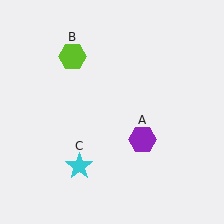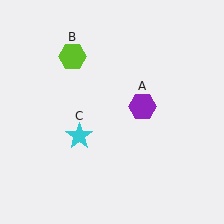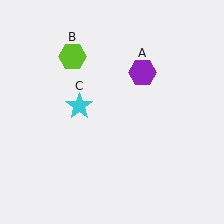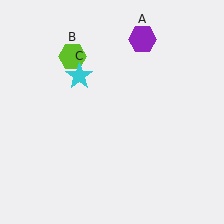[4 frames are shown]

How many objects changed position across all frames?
2 objects changed position: purple hexagon (object A), cyan star (object C).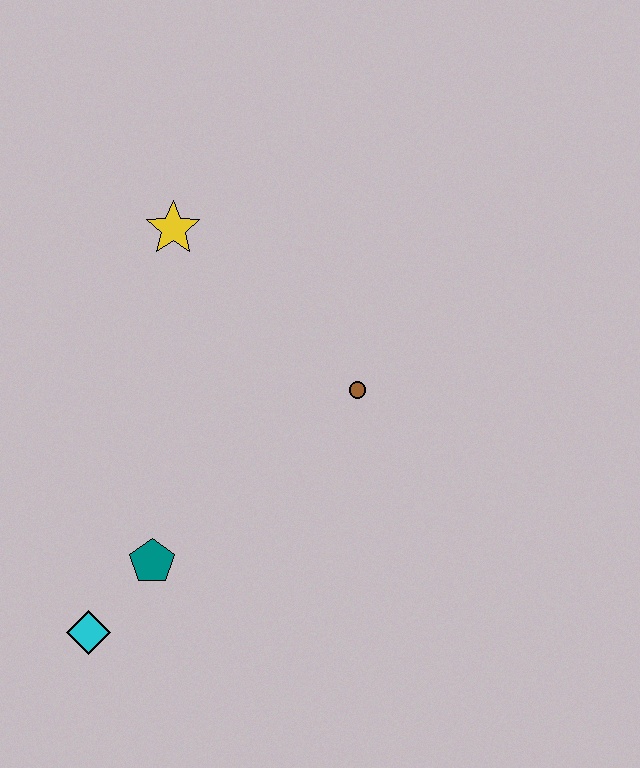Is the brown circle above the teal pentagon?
Yes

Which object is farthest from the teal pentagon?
The yellow star is farthest from the teal pentagon.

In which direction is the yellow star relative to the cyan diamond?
The yellow star is above the cyan diamond.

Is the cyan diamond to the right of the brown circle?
No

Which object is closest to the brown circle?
The yellow star is closest to the brown circle.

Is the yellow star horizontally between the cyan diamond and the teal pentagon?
No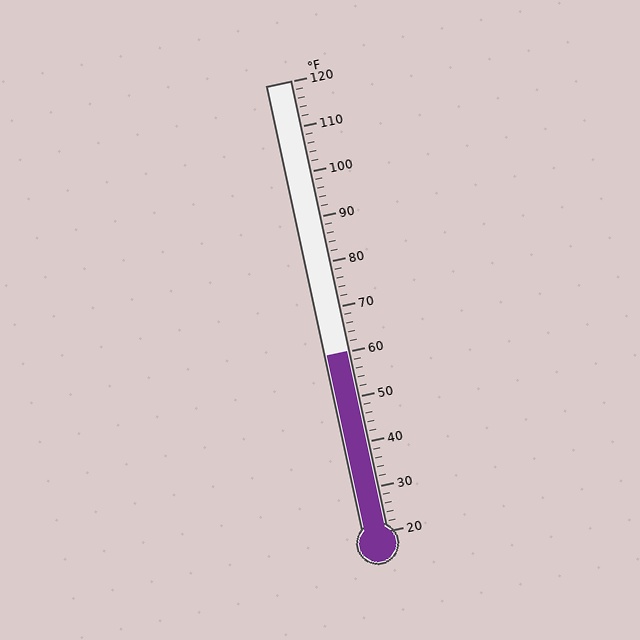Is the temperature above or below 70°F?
The temperature is below 70°F.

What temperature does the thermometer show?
The thermometer shows approximately 60°F.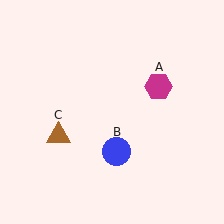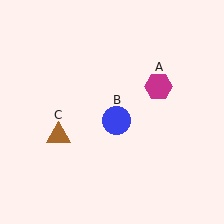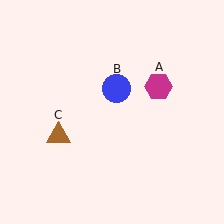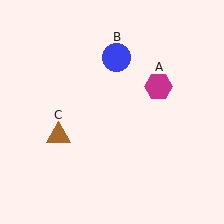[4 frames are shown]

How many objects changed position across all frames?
1 object changed position: blue circle (object B).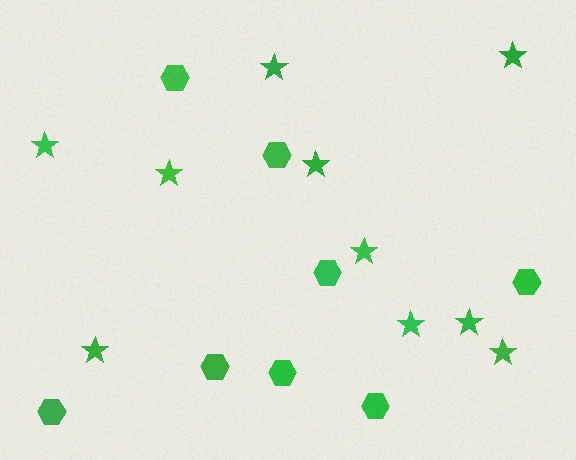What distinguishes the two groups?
There are 2 groups: one group of hexagons (8) and one group of stars (10).